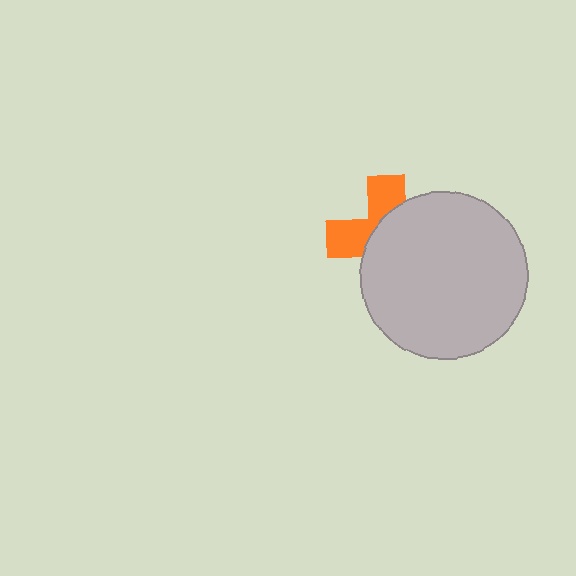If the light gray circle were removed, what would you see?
You would see the complete orange cross.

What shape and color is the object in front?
The object in front is a light gray circle.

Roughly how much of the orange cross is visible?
A small part of it is visible (roughly 38%).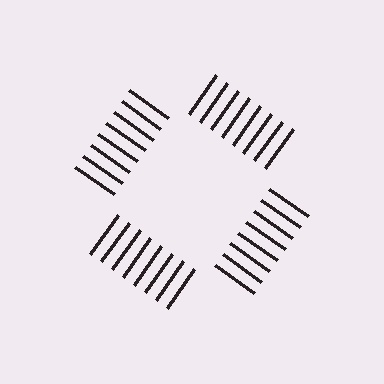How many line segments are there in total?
32 — 8 along each of the 4 edges.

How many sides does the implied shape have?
4 sides — the line-ends trace a square.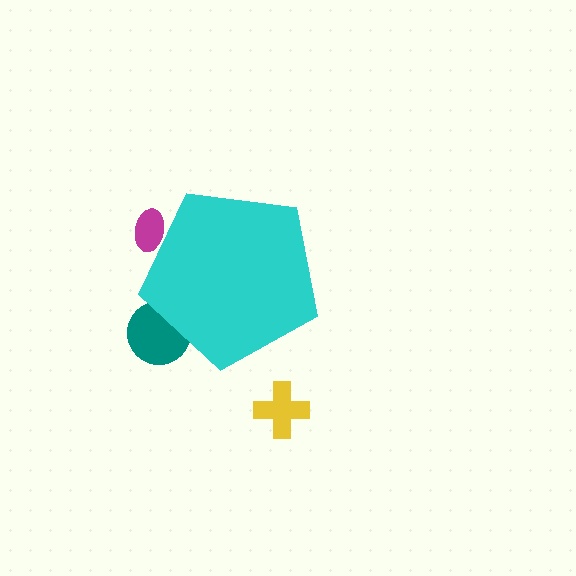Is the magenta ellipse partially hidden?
Yes, the magenta ellipse is partially hidden behind the cyan pentagon.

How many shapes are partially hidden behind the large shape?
2 shapes are partially hidden.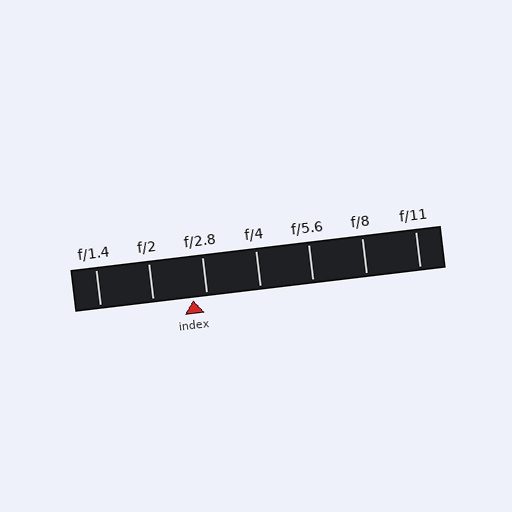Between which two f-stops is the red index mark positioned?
The index mark is between f/2 and f/2.8.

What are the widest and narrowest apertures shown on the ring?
The widest aperture shown is f/1.4 and the narrowest is f/11.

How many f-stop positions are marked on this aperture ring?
There are 7 f-stop positions marked.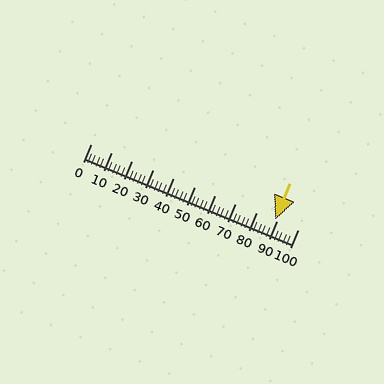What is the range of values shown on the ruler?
The ruler shows values from 0 to 100.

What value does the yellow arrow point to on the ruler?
The yellow arrow points to approximately 89.